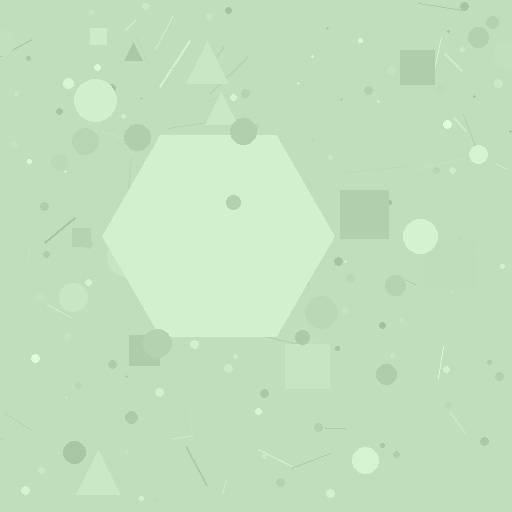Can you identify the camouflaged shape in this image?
The camouflaged shape is a hexagon.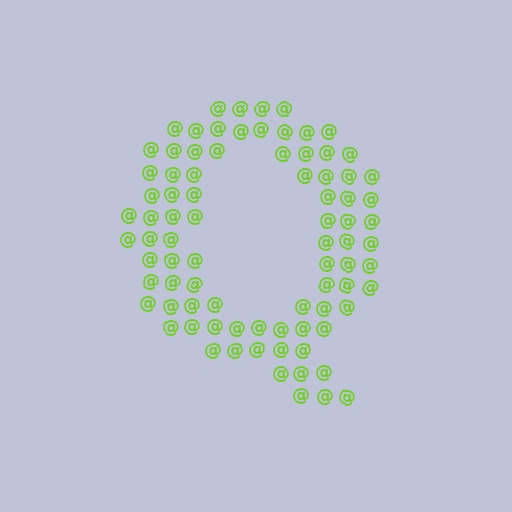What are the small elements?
The small elements are at signs.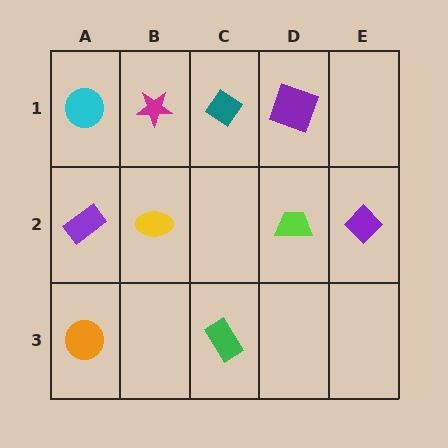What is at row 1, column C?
A teal diamond.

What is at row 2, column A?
A purple rectangle.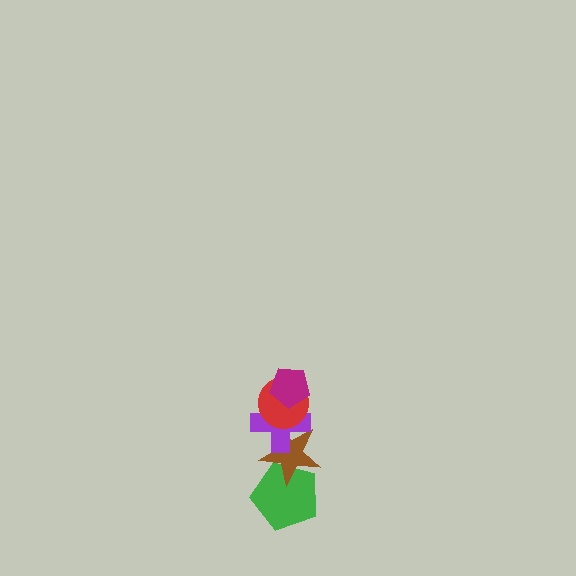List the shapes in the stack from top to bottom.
From top to bottom: the magenta pentagon, the red circle, the purple cross, the brown star, the green pentagon.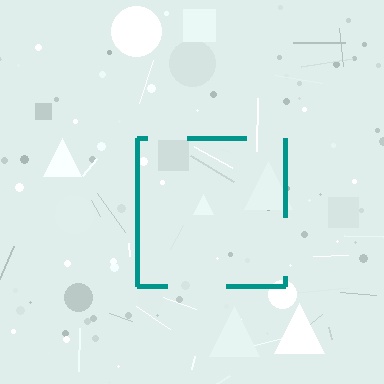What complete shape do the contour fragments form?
The contour fragments form a square.